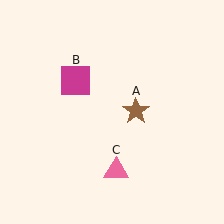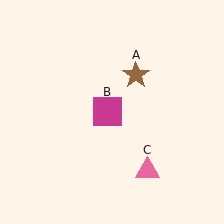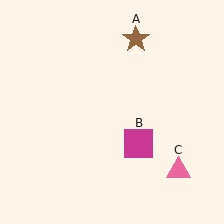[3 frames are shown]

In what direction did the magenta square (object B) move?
The magenta square (object B) moved down and to the right.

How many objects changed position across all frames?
3 objects changed position: brown star (object A), magenta square (object B), pink triangle (object C).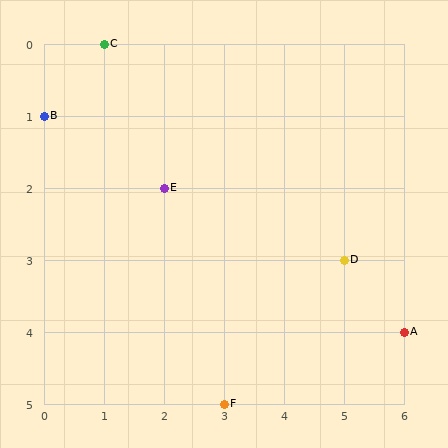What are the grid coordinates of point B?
Point B is at grid coordinates (0, 1).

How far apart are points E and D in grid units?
Points E and D are 3 columns and 1 row apart (about 3.2 grid units diagonally).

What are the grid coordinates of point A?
Point A is at grid coordinates (6, 4).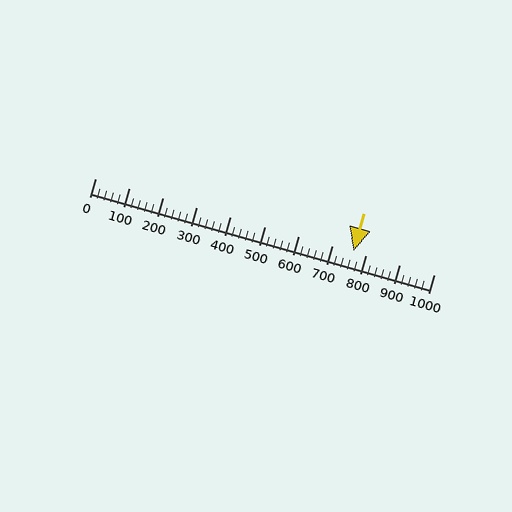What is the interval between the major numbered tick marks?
The major tick marks are spaced 100 units apart.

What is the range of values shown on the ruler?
The ruler shows values from 0 to 1000.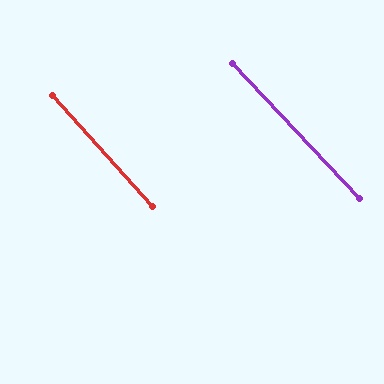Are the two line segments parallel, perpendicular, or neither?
Parallel — their directions differ by only 1.4°.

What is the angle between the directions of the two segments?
Approximately 1 degree.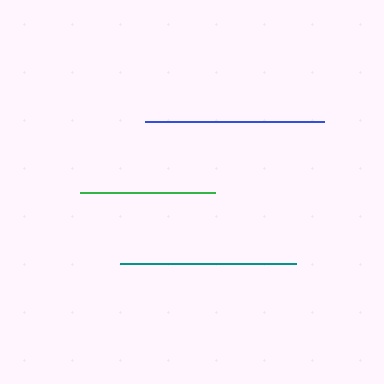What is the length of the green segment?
The green segment is approximately 136 pixels long.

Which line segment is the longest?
The blue line is the longest at approximately 179 pixels.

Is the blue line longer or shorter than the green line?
The blue line is longer than the green line.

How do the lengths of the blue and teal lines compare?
The blue and teal lines are approximately the same length.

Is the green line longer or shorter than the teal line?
The teal line is longer than the green line.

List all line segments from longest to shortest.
From longest to shortest: blue, teal, green.